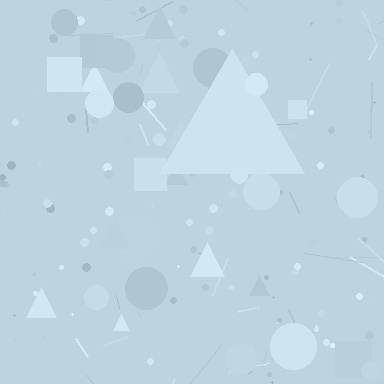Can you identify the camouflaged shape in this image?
The camouflaged shape is a triangle.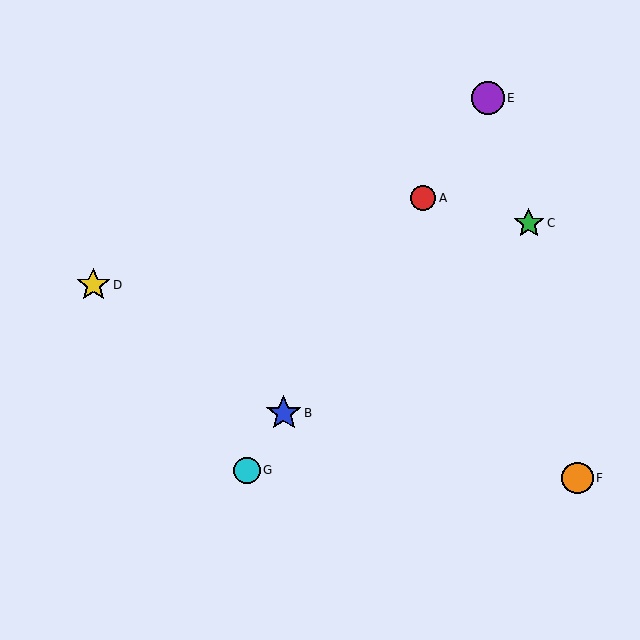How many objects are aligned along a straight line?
4 objects (A, B, E, G) are aligned along a straight line.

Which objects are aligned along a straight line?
Objects A, B, E, G are aligned along a straight line.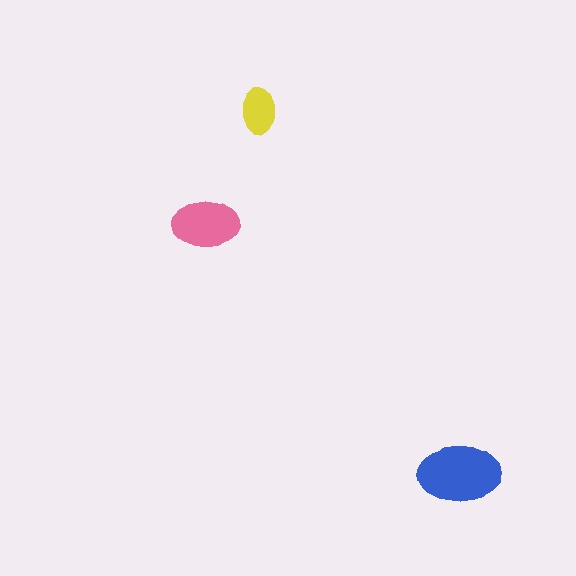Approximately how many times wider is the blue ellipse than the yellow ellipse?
About 2 times wider.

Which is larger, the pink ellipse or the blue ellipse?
The blue one.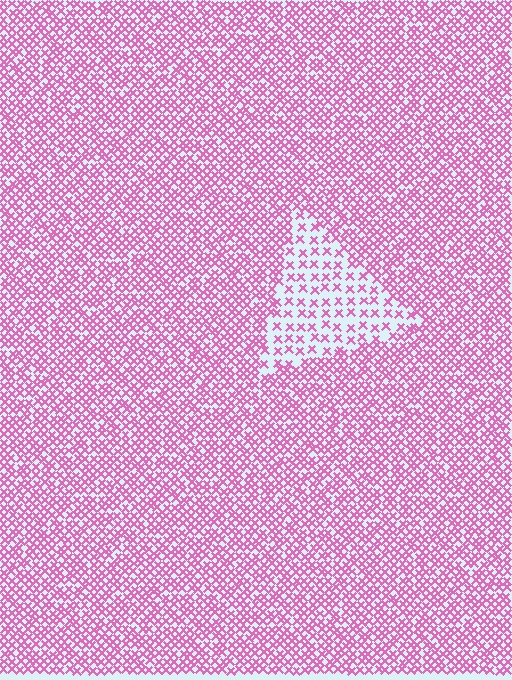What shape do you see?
I see a triangle.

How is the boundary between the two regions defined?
The boundary is defined by a change in element density (approximately 2.3x ratio). All elements are the same color, size, and shape.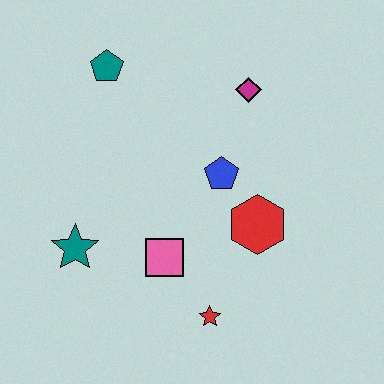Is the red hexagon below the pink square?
No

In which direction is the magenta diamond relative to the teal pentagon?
The magenta diamond is to the right of the teal pentagon.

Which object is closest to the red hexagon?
The blue pentagon is closest to the red hexagon.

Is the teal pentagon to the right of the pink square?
No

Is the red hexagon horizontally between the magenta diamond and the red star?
No